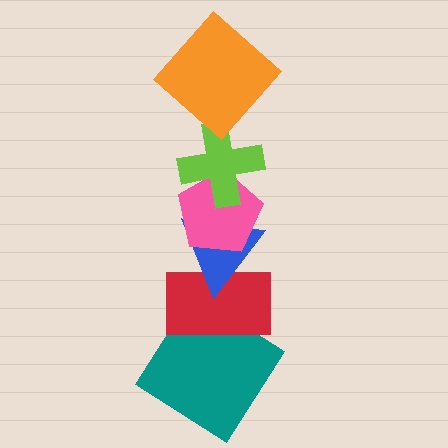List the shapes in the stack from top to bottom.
From top to bottom: the orange diamond, the lime cross, the pink pentagon, the blue triangle, the red rectangle, the teal diamond.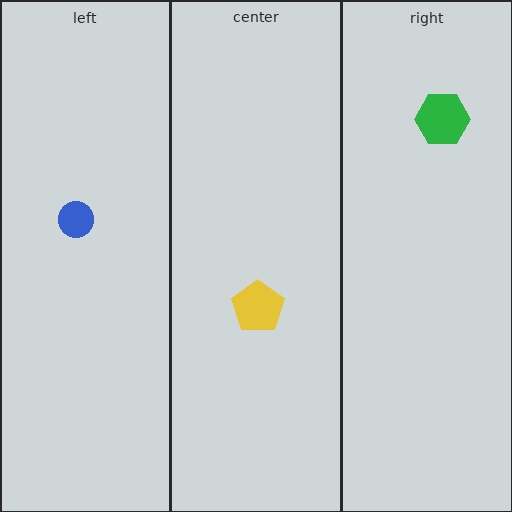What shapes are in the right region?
The green hexagon.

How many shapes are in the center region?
1.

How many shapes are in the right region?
1.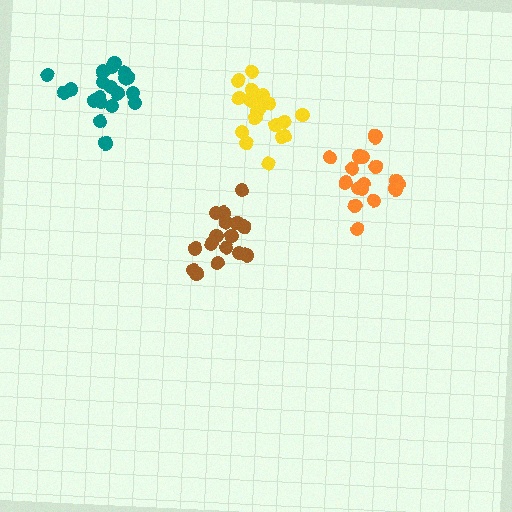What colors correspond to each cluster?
The clusters are colored: teal, orange, brown, yellow.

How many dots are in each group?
Group 1: 20 dots, Group 2: 18 dots, Group 3: 16 dots, Group 4: 19 dots (73 total).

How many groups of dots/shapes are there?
There are 4 groups.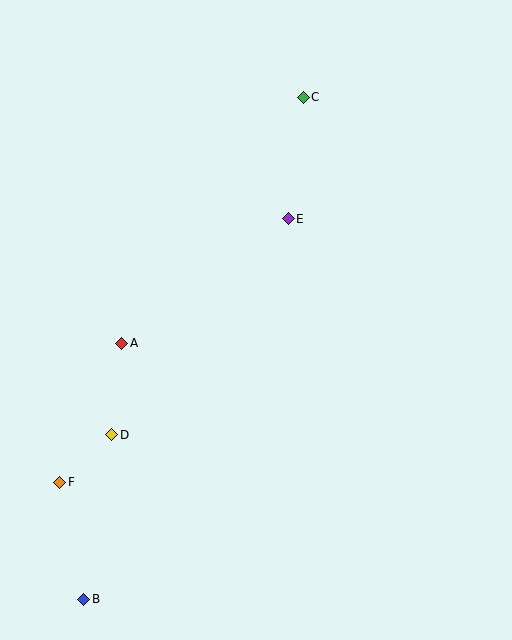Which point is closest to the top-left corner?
Point C is closest to the top-left corner.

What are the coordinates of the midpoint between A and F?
The midpoint between A and F is at (91, 413).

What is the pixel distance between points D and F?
The distance between D and F is 71 pixels.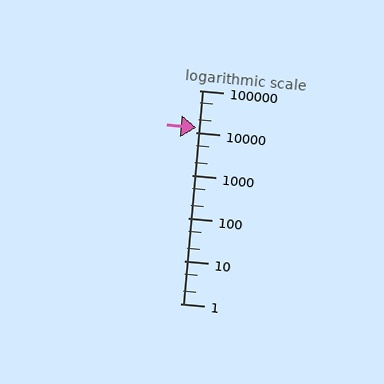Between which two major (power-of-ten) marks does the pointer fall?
The pointer is between 10000 and 100000.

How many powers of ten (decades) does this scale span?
The scale spans 5 decades, from 1 to 100000.